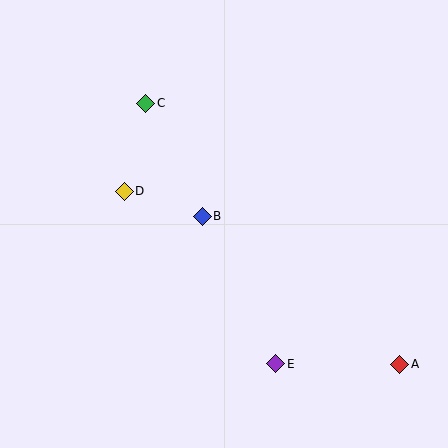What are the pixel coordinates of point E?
Point E is at (276, 364).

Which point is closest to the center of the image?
Point B at (202, 216) is closest to the center.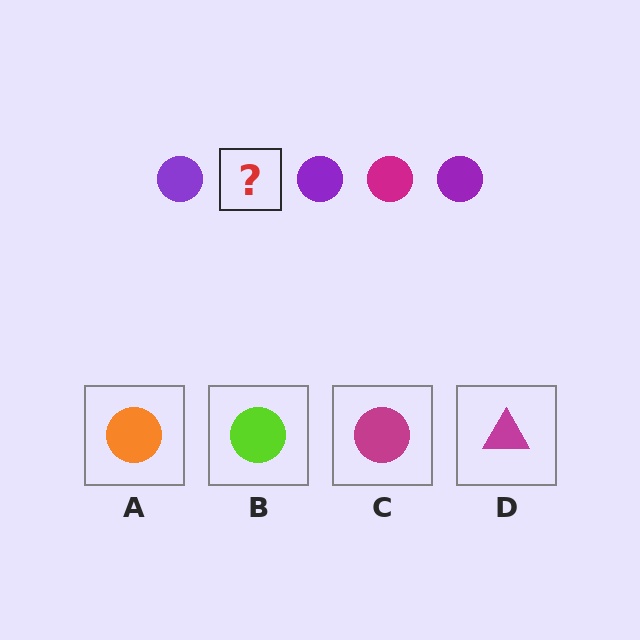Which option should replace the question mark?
Option C.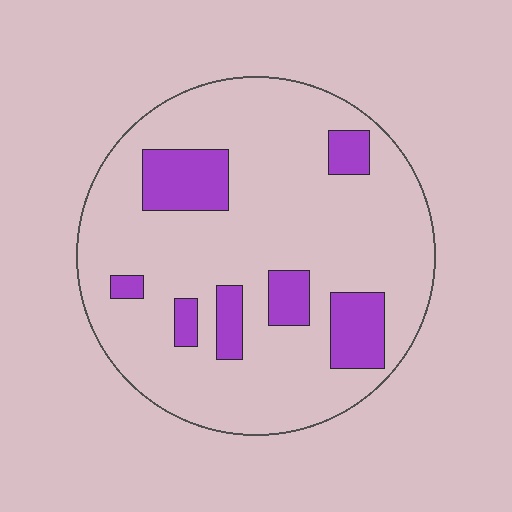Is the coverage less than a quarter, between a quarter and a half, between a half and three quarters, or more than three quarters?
Less than a quarter.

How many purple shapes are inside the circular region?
7.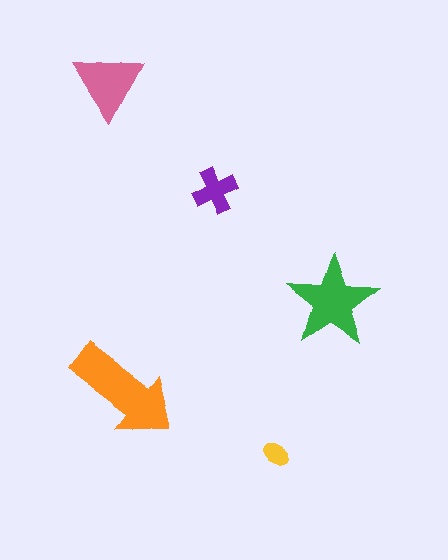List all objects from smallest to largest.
The yellow ellipse, the purple cross, the pink triangle, the green star, the orange arrow.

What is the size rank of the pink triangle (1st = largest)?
3rd.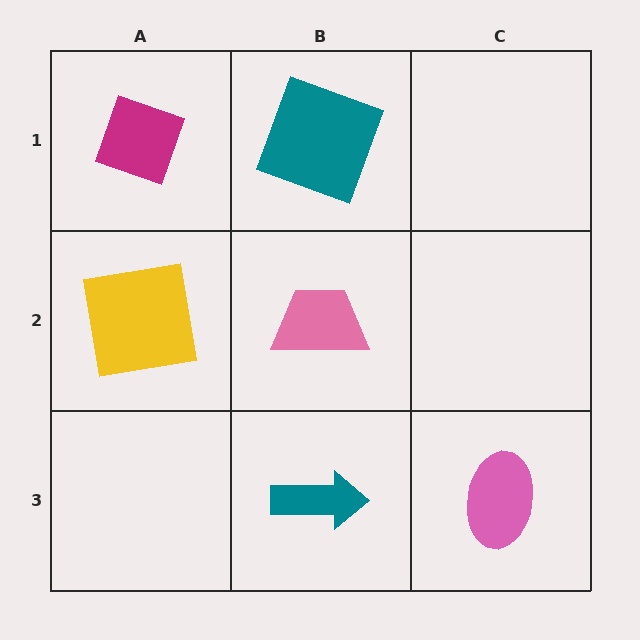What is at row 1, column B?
A teal square.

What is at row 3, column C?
A pink ellipse.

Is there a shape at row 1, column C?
No, that cell is empty.